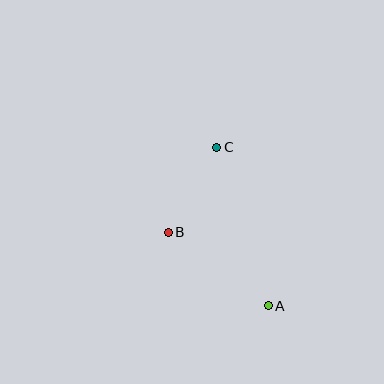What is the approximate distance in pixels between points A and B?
The distance between A and B is approximately 124 pixels.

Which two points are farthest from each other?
Points A and C are farthest from each other.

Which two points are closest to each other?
Points B and C are closest to each other.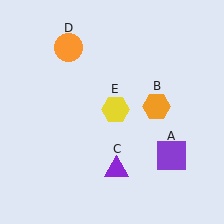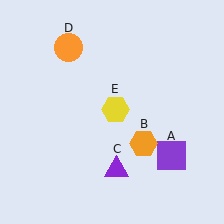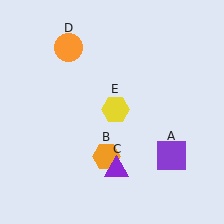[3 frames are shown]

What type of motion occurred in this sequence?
The orange hexagon (object B) rotated clockwise around the center of the scene.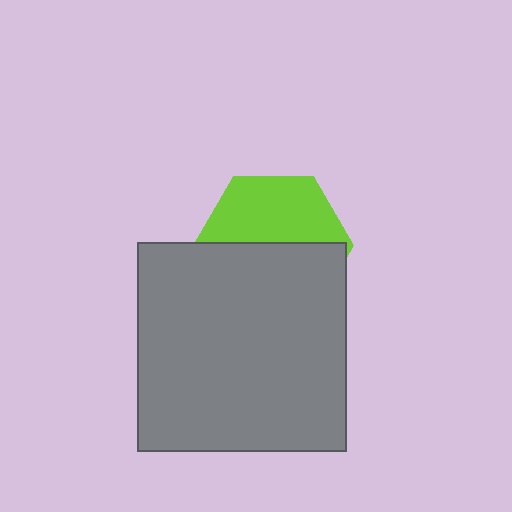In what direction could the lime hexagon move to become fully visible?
The lime hexagon could move up. That would shift it out from behind the gray square entirely.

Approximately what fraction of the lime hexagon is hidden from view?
Roughly 53% of the lime hexagon is hidden behind the gray square.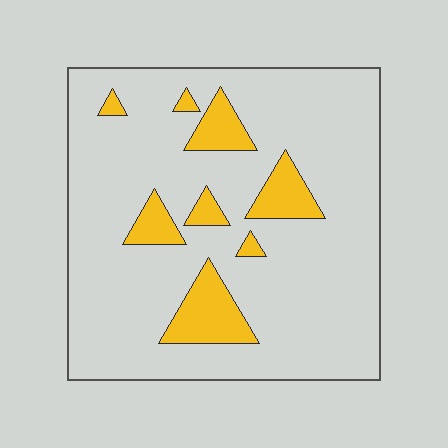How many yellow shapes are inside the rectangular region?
8.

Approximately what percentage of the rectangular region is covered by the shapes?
Approximately 15%.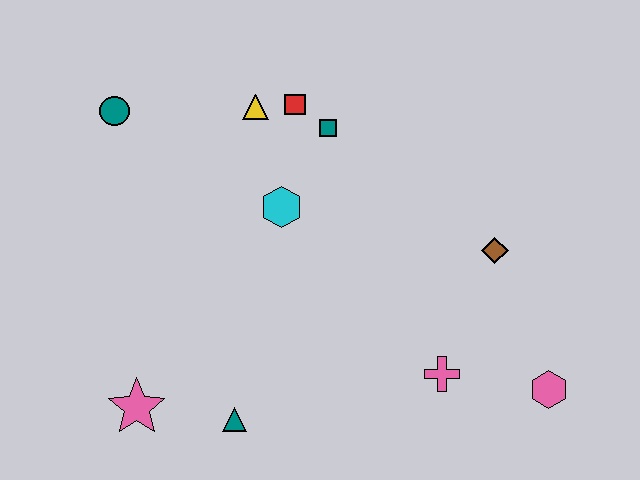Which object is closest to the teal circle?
The yellow triangle is closest to the teal circle.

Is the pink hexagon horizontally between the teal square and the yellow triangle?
No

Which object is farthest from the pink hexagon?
The teal circle is farthest from the pink hexagon.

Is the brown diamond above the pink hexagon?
Yes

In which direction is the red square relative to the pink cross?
The red square is above the pink cross.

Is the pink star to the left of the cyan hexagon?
Yes